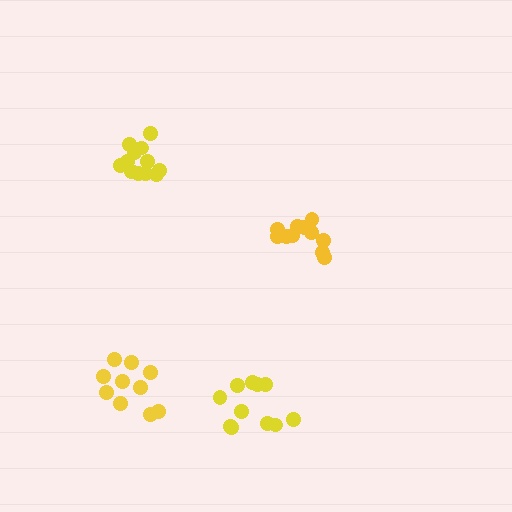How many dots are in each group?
Group 1: 11 dots, Group 2: 10 dots, Group 3: 11 dots, Group 4: 12 dots (44 total).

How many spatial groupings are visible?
There are 4 spatial groupings.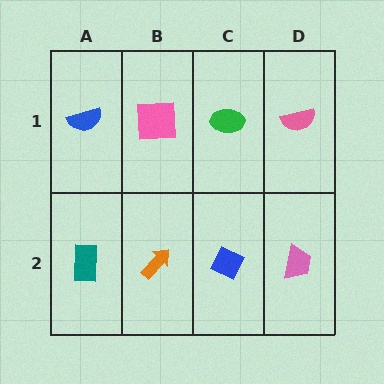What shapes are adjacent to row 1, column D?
A pink trapezoid (row 2, column D), a green ellipse (row 1, column C).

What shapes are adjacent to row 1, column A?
A teal rectangle (row 2, column A), a pink square (row 1, column B).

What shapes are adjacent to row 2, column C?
A green ellipse (row 1, column C), an orange arrow (row 2, column B), a pink trapezoid (row 2, column D).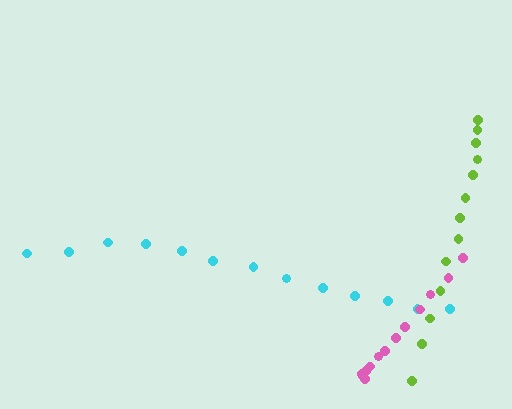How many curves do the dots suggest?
There are 3 distinct paths.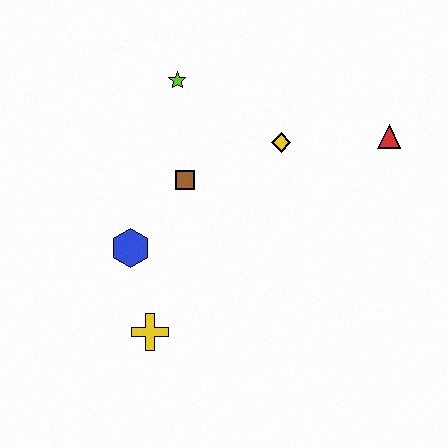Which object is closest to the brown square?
The blue hexagon is closest to the brown square.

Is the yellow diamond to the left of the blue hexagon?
No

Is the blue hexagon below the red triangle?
Yes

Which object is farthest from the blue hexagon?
The red triangle is farthest from the blue hexagon.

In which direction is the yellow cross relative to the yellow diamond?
The yellow cross is below the yellow diamond.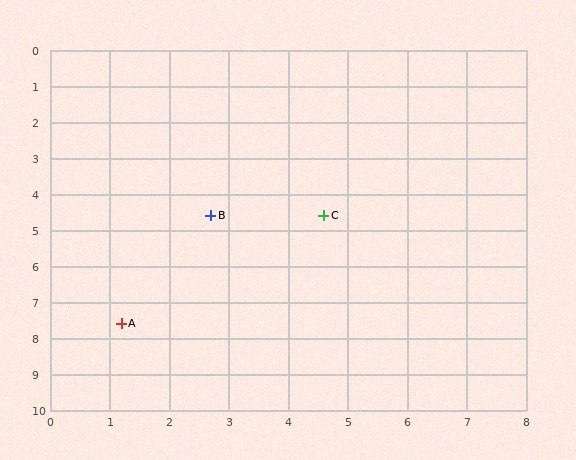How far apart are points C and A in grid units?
Points C and A are about 4.5 grid units apart.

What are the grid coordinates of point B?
Point B is at approximately (2.7, 4.6).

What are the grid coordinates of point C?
Point C is at approximately (4.6, 4.6).